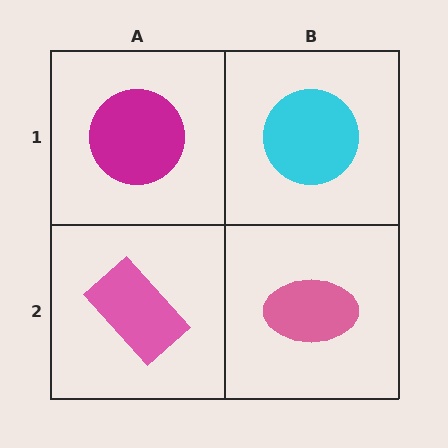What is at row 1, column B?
A cyan circle.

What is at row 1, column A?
A magenta circle.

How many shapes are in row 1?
2 shapes.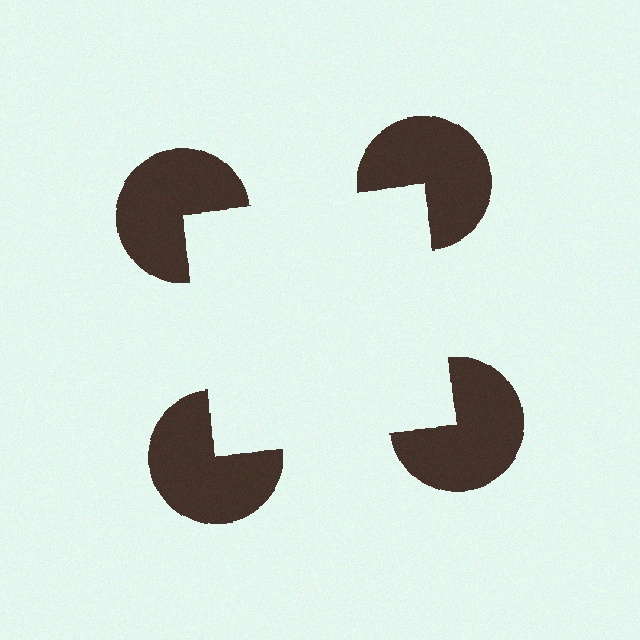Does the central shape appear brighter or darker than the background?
It typically appears slightly brighter than the background, even though no actual brightness change is drawn.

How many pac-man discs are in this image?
There are 4 — one at each vertex of the illusory square.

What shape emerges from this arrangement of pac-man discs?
An illusory square — its edges are inferred from the aligned wedge cuts in the pac-man discs, not physically drawn.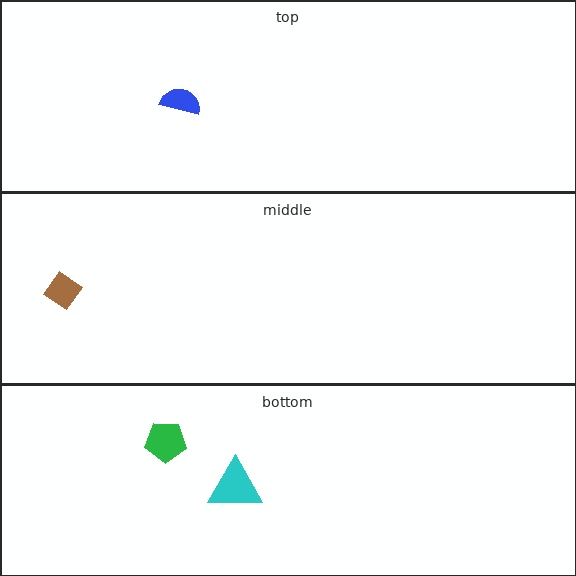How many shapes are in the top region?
1.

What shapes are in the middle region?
The brown diamond.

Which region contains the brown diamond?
The middle region.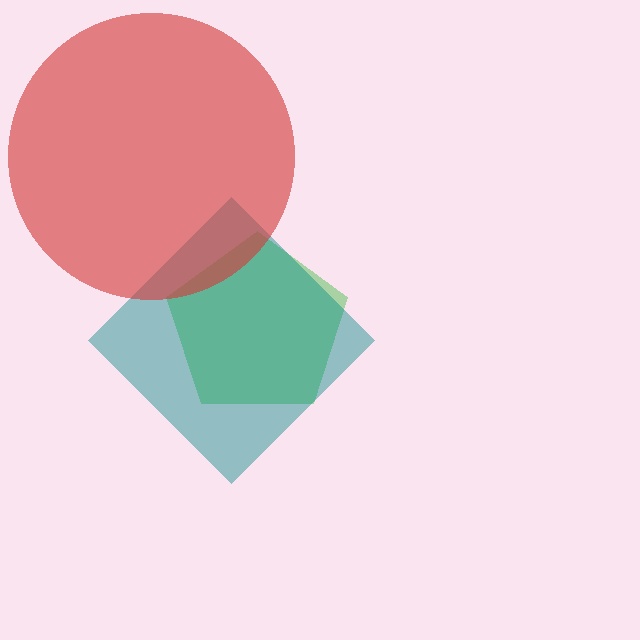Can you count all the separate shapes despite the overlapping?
Yes, there are 3 separate shapes.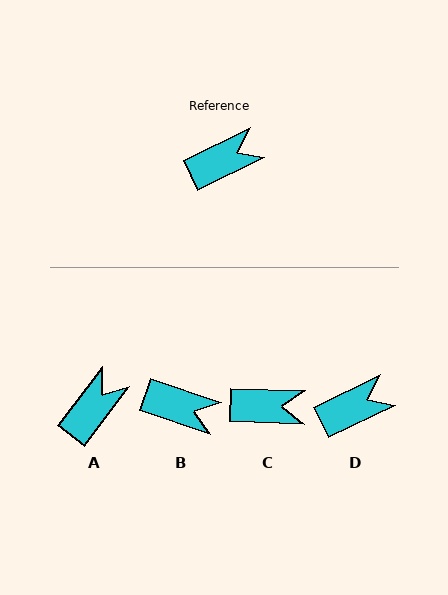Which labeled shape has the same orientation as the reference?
D.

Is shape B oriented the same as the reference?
No, it is off by about 45 degrees.